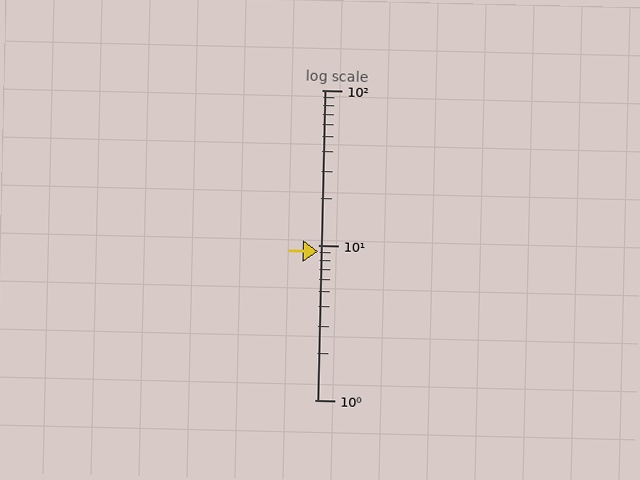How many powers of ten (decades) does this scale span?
The scale spans 2 decades, from 1 to 100.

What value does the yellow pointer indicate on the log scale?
The pointer indicates approximately 9.1.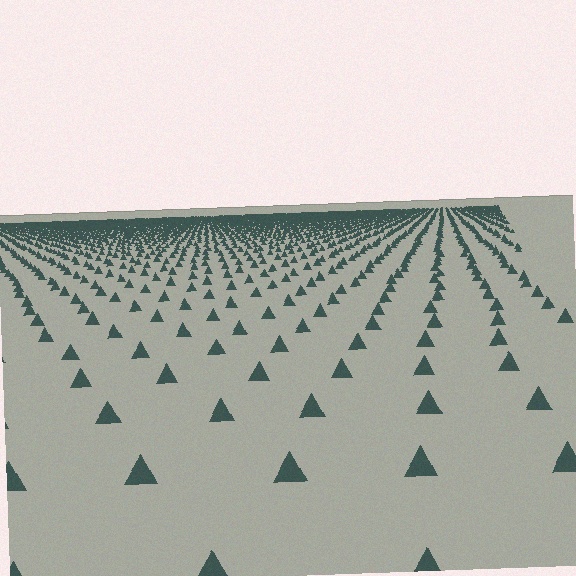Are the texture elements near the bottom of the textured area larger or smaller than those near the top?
Larger. Near the bottom, elements are closer to the viewer and appear at a bigger on-screen size.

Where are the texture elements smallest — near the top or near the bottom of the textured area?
Near the top.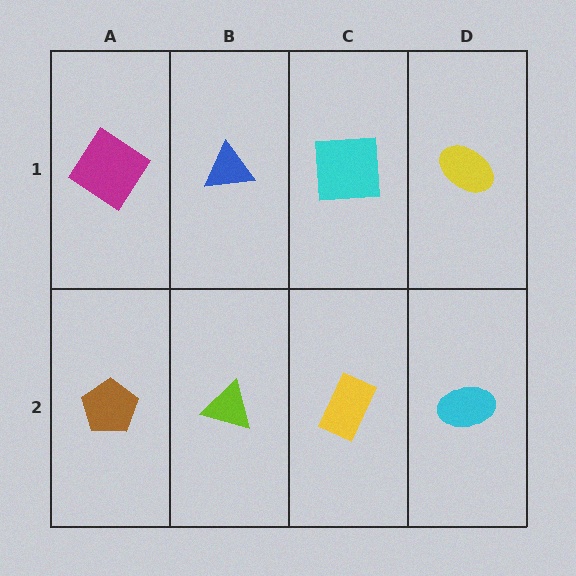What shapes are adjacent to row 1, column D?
A cyan ellipse (row 2, column D), a cyan square (row 1, column C).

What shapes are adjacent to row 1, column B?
A lime triangle (row 2, column B), a magenta diamond (row 1, column A), a cyan square (row 1, column C).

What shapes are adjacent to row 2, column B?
A blue triangle (row 1, column B), a brown pentagon (row 2, column A), a yellow rectangle (row 2, column C).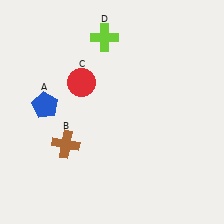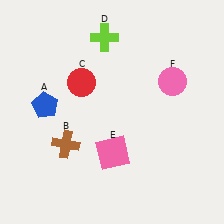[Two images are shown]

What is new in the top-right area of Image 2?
A pink circle (F) was added in the top-right area of Image 2.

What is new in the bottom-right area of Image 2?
A pink square (E) was added in the bottom-right area of Image 2.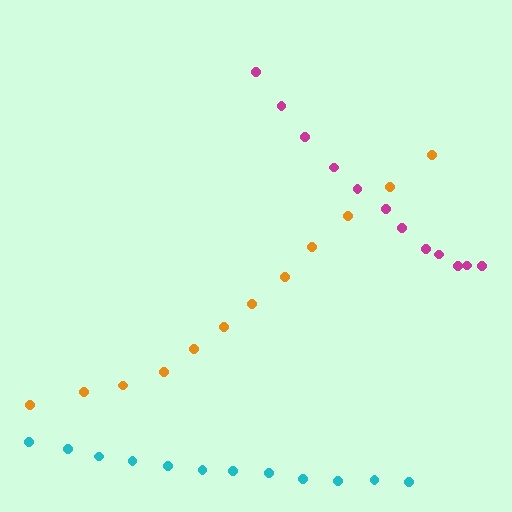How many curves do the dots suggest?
There are 3 distinct paths.